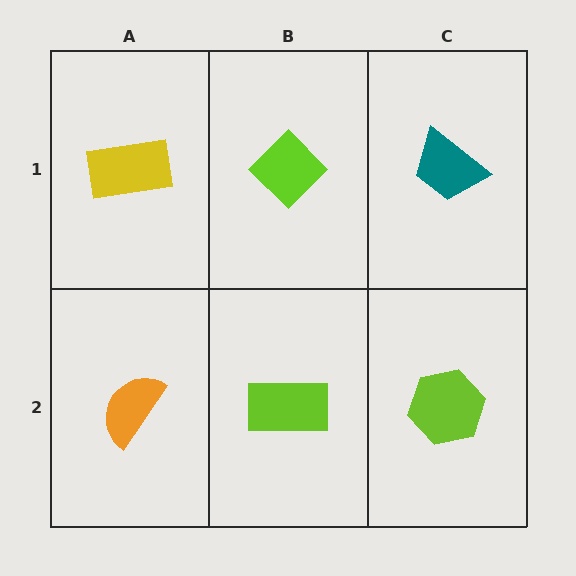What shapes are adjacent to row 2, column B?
A lime diamond (row 1, column B), an orange semicircle (row 2, column A), a lime hexagon (row 2, column C).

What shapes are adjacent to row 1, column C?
A lime hexagon (row 2, column C), a lime diamond (row 1, column B).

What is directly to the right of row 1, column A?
A lime diamond.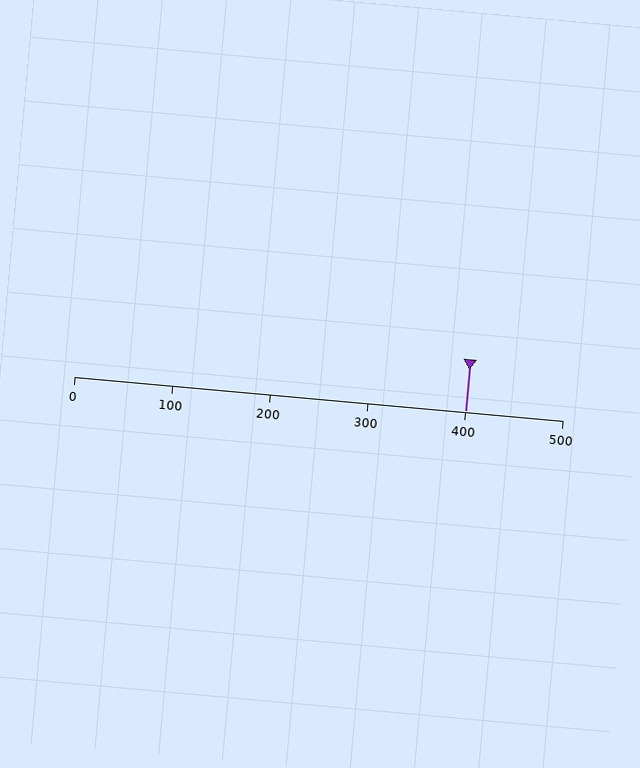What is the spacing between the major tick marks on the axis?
The major ticks are spaced 100 apart.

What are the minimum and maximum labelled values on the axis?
The axis runs from 0 to 500.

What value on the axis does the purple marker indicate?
The marker indicates approximately 400.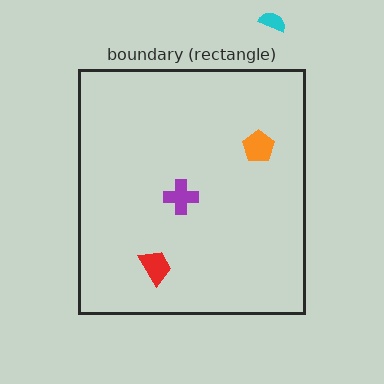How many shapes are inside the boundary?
3 inside, 1 outside.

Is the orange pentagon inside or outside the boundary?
Inside.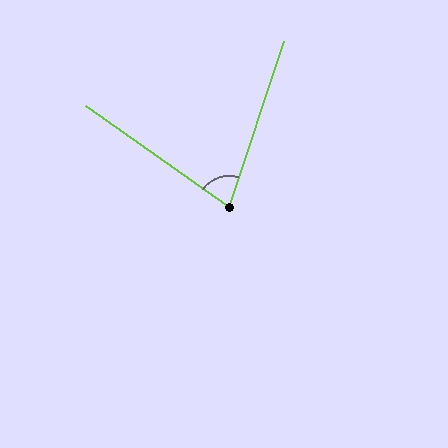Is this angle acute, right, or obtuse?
It is acute.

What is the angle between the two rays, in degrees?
Approximately 73 degrees.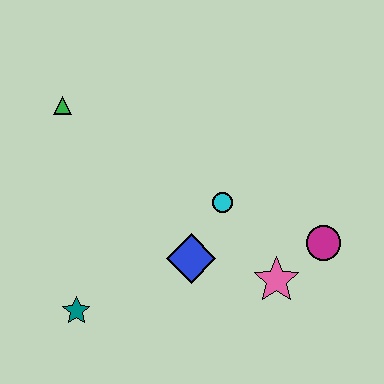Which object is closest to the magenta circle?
The pink star is closest to the magenta circle.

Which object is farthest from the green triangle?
The magenta circle is farthest from the green triangle.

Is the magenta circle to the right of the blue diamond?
Yes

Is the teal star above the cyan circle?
No